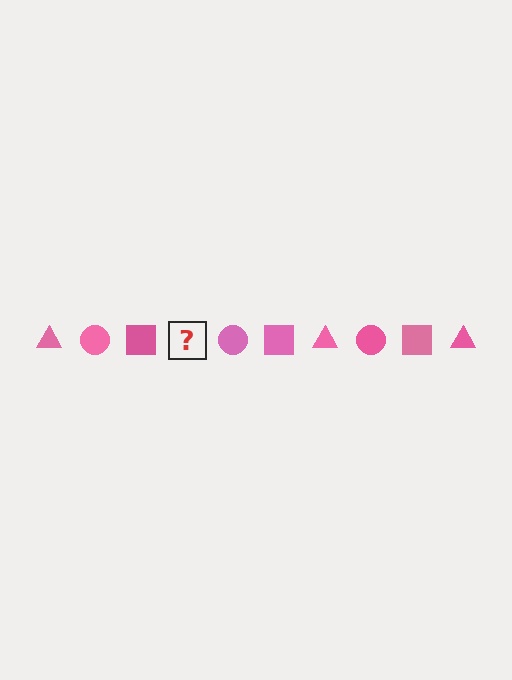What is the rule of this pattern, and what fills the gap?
The rule is that the pattern cycles through triangle, circle, square shapes in pink. The gap should be filled with a pink triangle.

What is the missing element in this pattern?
The missing element is a pink triangle.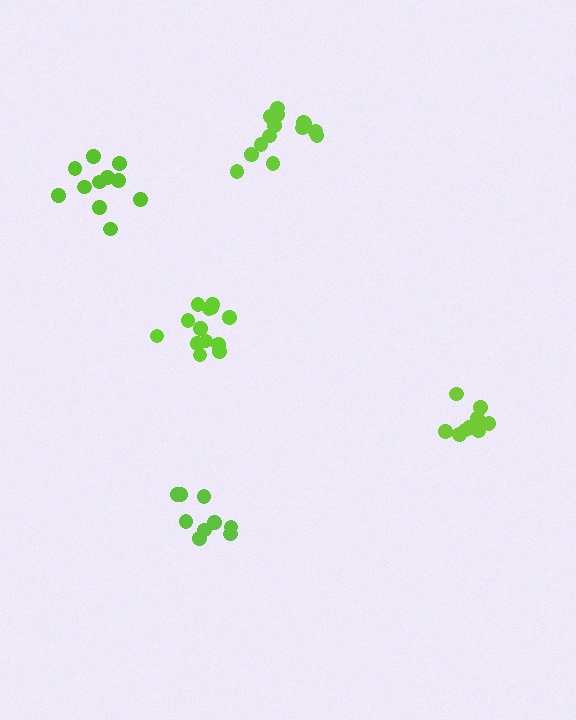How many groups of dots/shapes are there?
There are 5 groups.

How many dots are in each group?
Group 1: 9 dots, Group 2: 11 dots, Group 3: 13 dots, Group 4: 9 dots, Group 5: 14 dots (56 total).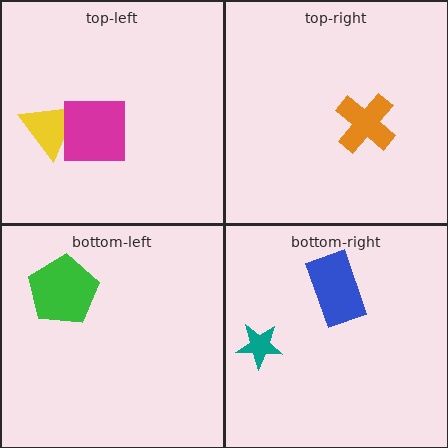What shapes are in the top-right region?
The orange cross.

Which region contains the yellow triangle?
The top-left region.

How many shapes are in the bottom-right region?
2.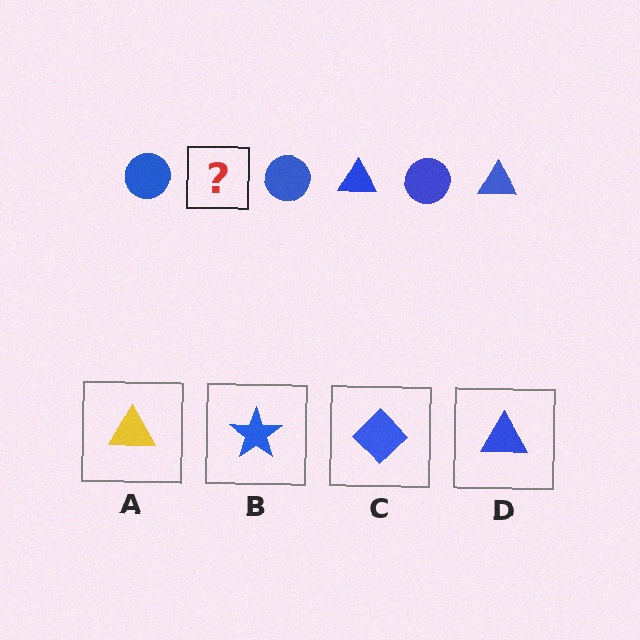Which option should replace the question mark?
Option D.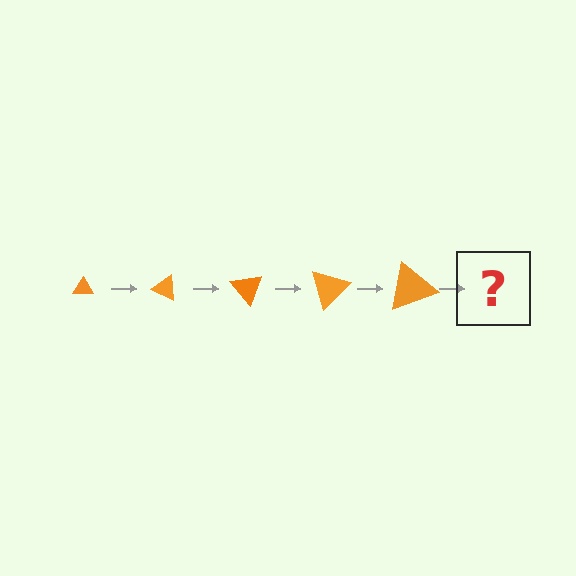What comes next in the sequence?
The next element should be a triangle, larger than the previous one and rotated 125 degrees from the start.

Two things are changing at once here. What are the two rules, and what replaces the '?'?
The two rules are that the triangle grows larger each step and it rotates 25 degrees each step. The '?' should be a triangle, larger than the previous one and rotated 125 degrees from the start.